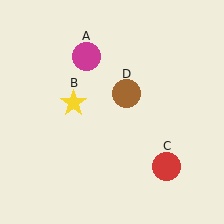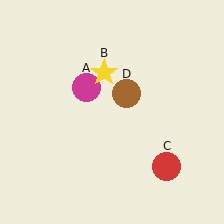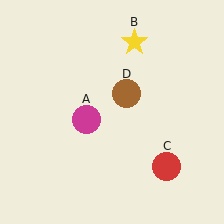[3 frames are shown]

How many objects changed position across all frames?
2 objects changed position: magenta circle (object A), yellow star (object B).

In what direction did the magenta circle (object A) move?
The magenta circle (object A) moved down.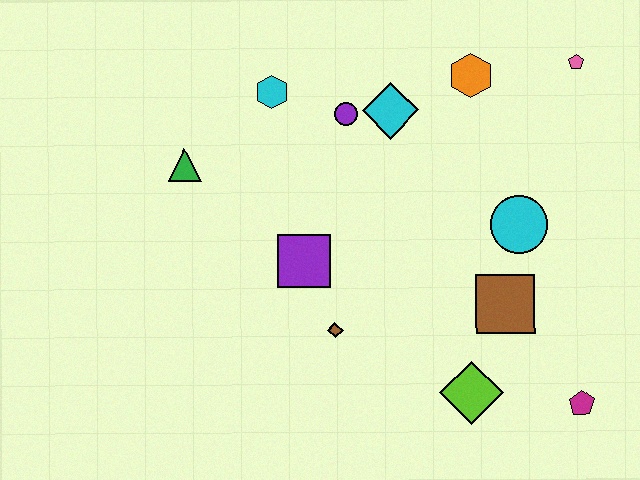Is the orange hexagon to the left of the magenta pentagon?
Yes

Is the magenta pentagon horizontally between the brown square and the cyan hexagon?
No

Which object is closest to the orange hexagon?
The cyan diamond is closest to the orange hexagon.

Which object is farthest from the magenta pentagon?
The green triangle is farthest from the magenta pentagon.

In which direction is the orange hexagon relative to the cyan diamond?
The orange hexagon is to the right of the cyan diamond.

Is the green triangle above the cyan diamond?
No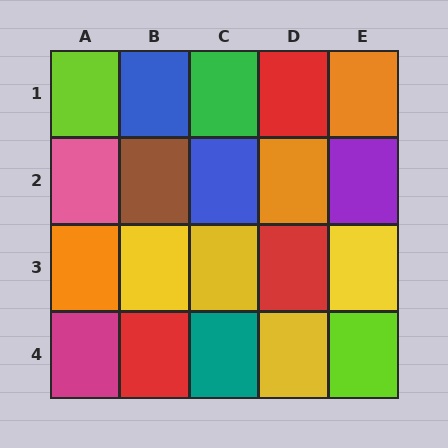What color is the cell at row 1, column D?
Red.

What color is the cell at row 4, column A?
Magenta.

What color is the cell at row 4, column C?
Teal.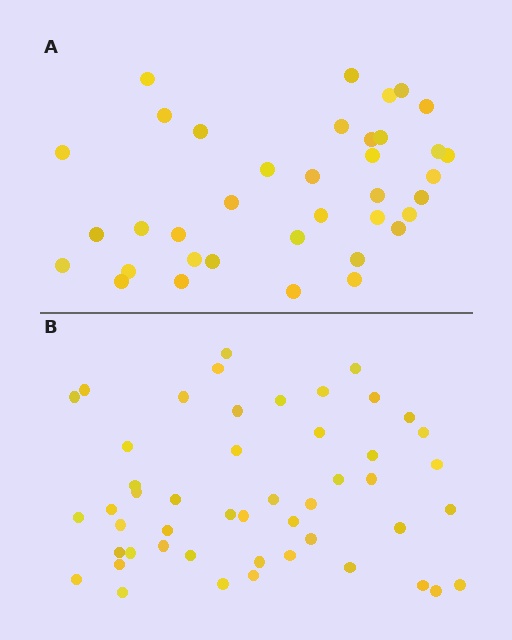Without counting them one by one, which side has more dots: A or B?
Region B (the bottom region) has more dots.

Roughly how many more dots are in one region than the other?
Region B has roughly 12 or so more dots than region A.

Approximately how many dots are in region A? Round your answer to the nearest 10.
About 40 dots. (The exact count is 37, which rounds to 40.)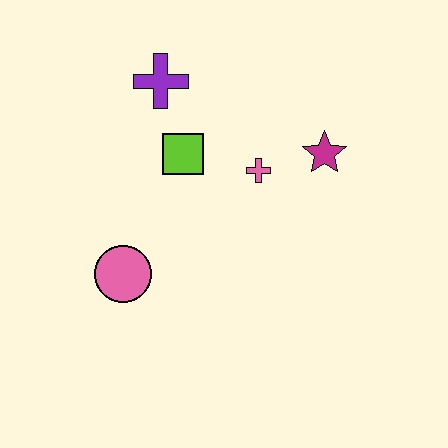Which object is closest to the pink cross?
The magenta star is closest to the pink cross.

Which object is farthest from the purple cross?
The pink circle is farthest from the purple cross.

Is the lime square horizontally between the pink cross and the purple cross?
Yes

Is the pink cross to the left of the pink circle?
No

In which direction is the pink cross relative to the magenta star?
The pink cross is to the left of the magenta star.